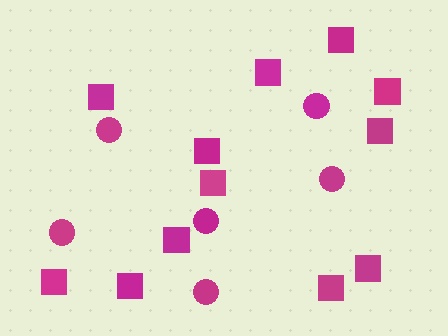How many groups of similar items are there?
There are 2 groups: one group of squares (12) and one group of circles (6).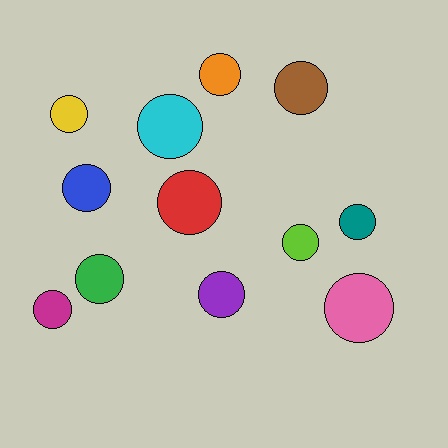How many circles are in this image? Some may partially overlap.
There are 12 circles.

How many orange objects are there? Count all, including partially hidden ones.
There is 1 orange object.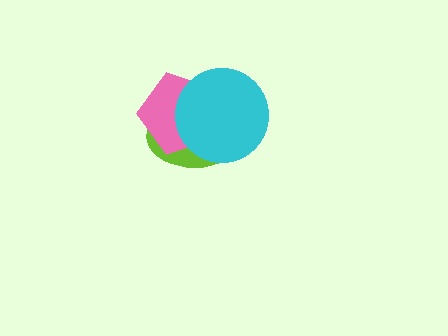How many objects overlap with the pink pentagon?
2 objects overlap with the pink pentagon.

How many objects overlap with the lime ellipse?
2 objects overlap with the lime ellipse.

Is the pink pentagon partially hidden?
Yes, it is partially covered by another shape.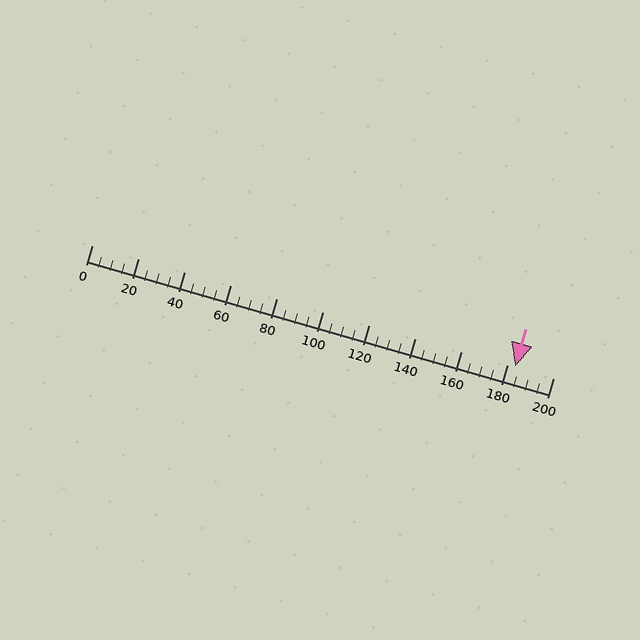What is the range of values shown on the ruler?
The ruler shows values from 0 to 200.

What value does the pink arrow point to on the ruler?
The pink arrow points to approximately 183.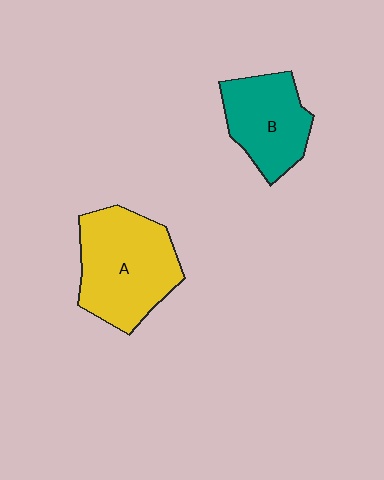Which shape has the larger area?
Shape A (yellow).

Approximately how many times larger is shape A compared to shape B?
Approximately 1.4 times.